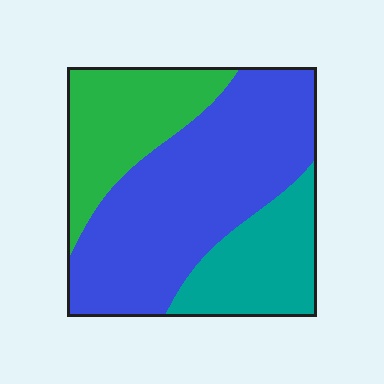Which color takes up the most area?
Blue, at roughly 55%.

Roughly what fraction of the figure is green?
Green takes up less than a quarter of the figure.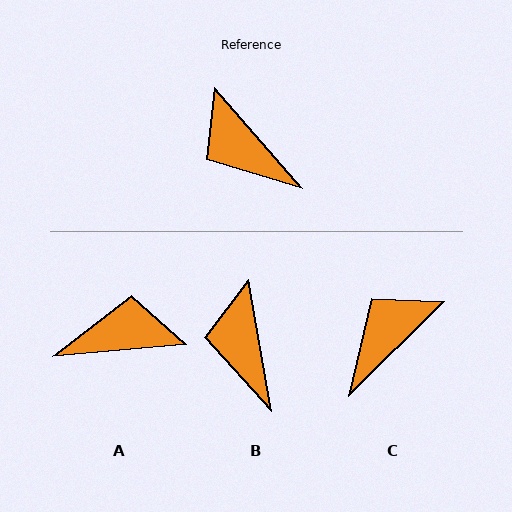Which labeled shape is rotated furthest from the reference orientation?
A, about 126 degrees away.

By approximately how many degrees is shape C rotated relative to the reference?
Approximately 86 degrees clockwise.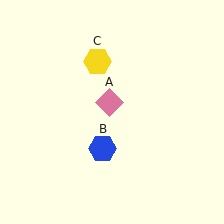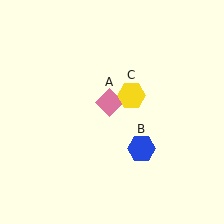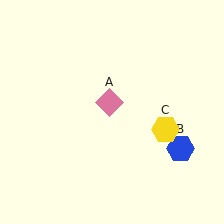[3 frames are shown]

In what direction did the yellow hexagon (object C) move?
The yellow hexagon (object C) moved down and to the right.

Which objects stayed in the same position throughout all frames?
Pink diamond (object A) remained stationary.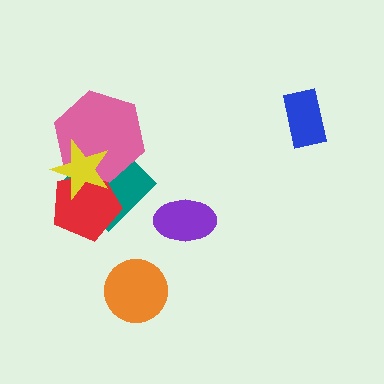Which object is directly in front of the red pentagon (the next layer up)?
The pink hexagon is directly in front of the red pentagon.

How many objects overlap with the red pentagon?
3 objects overlap with the red pentagon.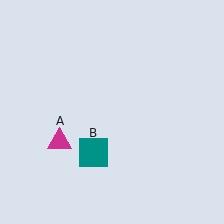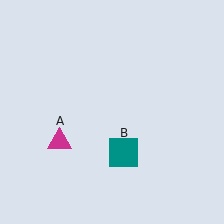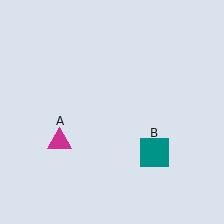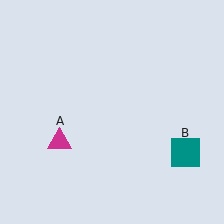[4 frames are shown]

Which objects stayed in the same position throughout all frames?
Magenta triangle (object A) remained stationary.